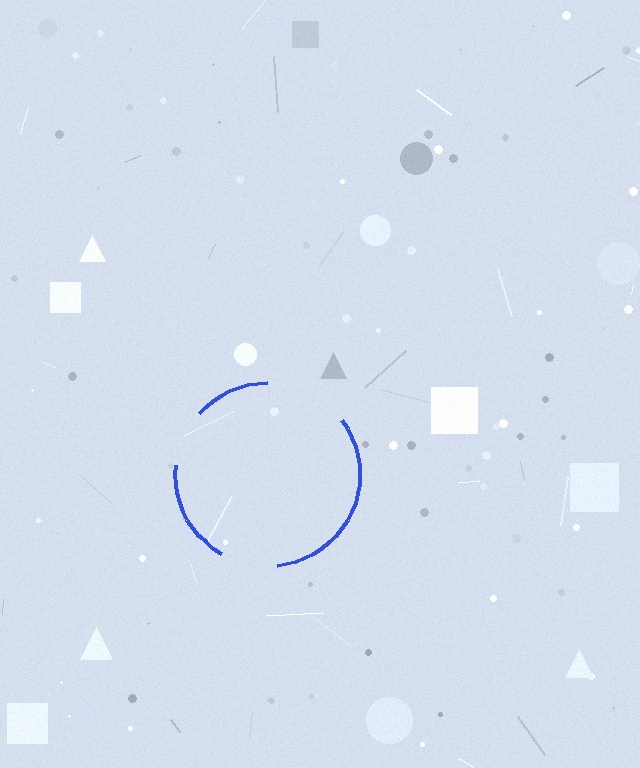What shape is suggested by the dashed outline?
The dashed outline suggests a circle.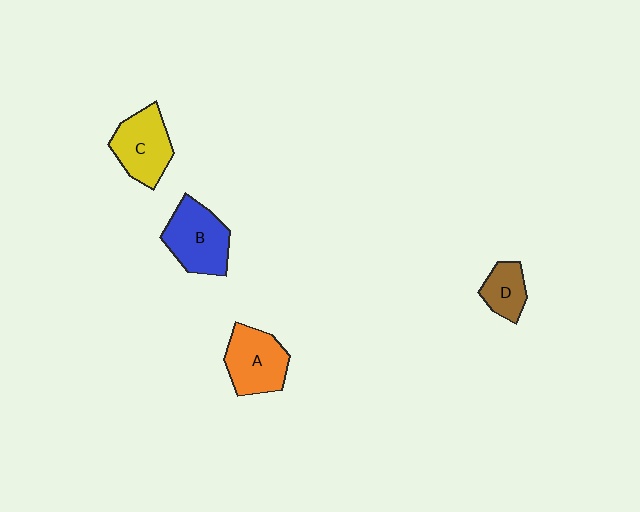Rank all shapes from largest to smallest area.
From largest to smallest: B (blue), C (yellow), A (orange), D (brown).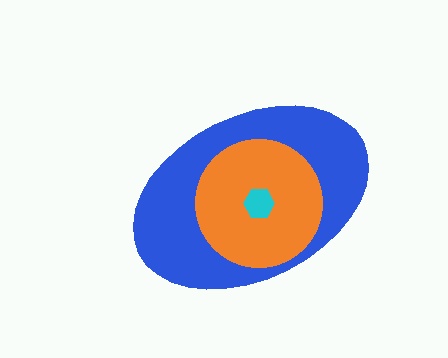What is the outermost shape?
The blue ellipse.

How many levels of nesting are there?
3.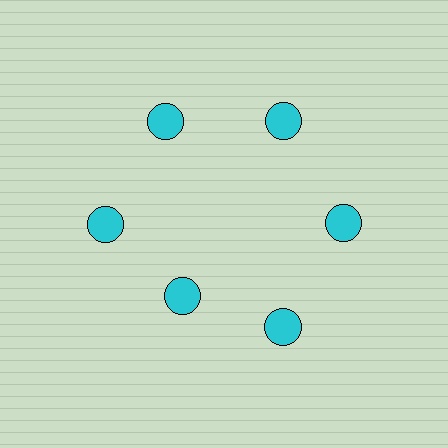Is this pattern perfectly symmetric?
No. The 6 cyan circles are arranged in a ring, but one element near the 7 o'clock position is pulled inward toward the center, breaking the 6-fold rotational symmetry.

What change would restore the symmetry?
The symmetry would be restored by moving it outward, back onto the ring so that all 6 circles sit at equal angles and equal distance from the center.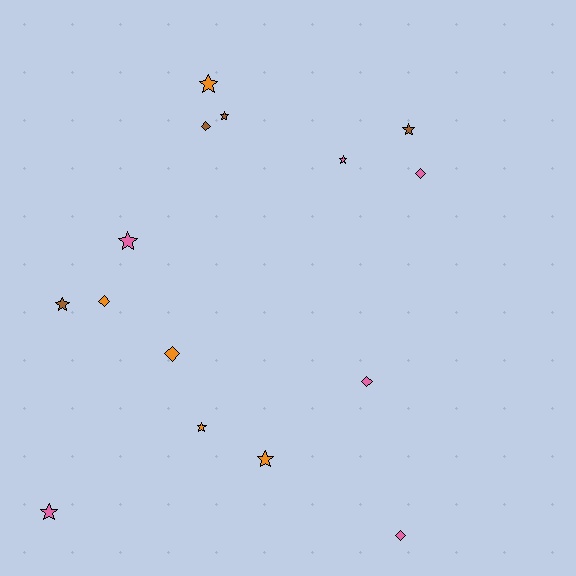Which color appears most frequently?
Pink, with 6 objects.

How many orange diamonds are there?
There are 2 orange diamonds.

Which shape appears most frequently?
Star, with 9 objects.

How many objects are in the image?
There are 15 objects.